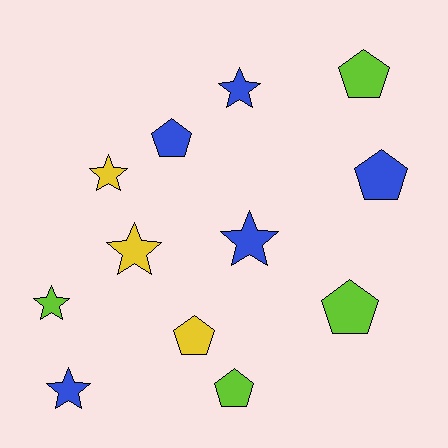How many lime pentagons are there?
There are 3 lime pentagons.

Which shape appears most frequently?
Pentagon, with 6 objects.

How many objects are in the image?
There are 12 objects.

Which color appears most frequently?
Blue, with 5 objects.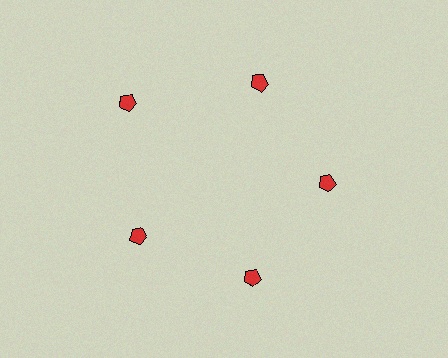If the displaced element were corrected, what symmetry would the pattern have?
It would have 5-fold rotational symmetry — the pattern would map onto itself every 72 degrees.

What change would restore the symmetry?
The symmetry would be restored by moving it inward, back onto the ring so that all 5 pentagons sit at equal angles and equal distance from the center.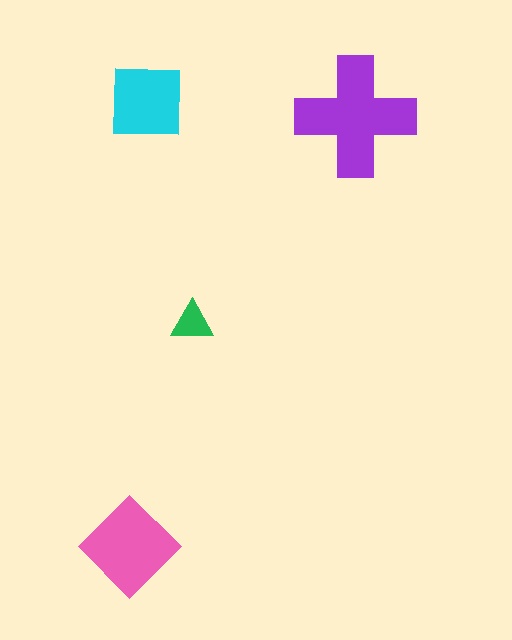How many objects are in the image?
There are 4 objects in the image.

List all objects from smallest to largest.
The green triangle, the cyan square, the pink diamond, the purple cross.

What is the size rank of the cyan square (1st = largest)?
3rd.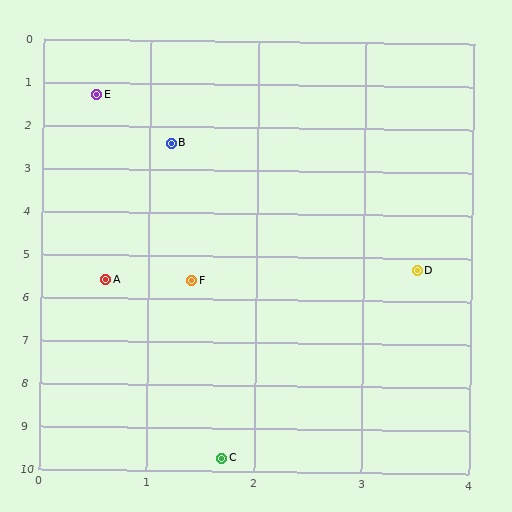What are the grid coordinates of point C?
Point C is at approximately (1.7, 9.7).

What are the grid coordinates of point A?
Point A is at approximately (0.6, 5.6).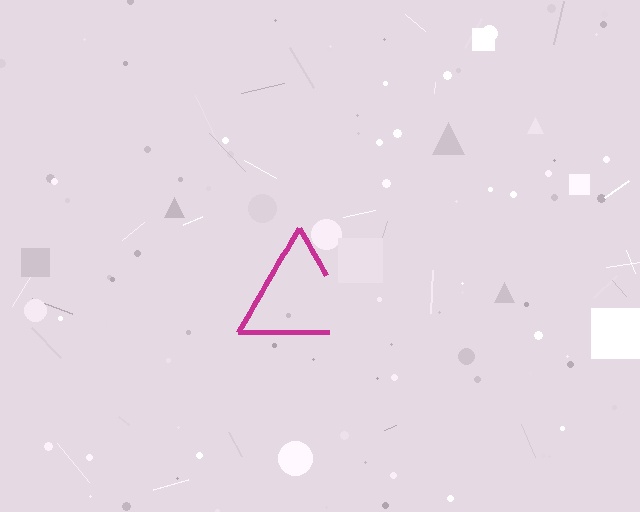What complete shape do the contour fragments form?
The contour fragments form a triangle.